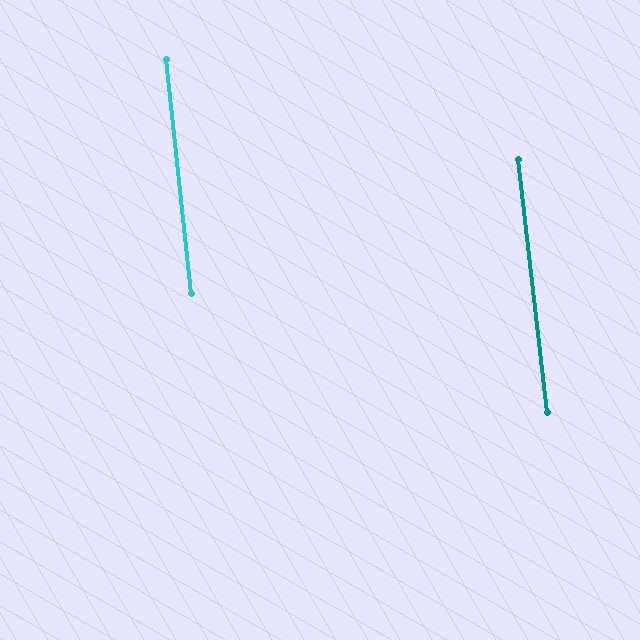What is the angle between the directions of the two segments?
Approximately 1 degree.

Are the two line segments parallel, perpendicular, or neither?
Parallel — their directions differ by only 0.5°.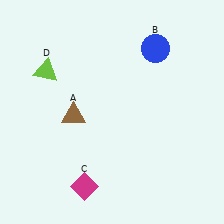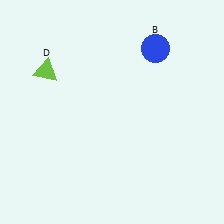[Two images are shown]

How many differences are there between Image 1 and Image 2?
There are 2 differences between the two images.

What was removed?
The magenta diamond (C), the brown triangle (A) were removed in Image 2.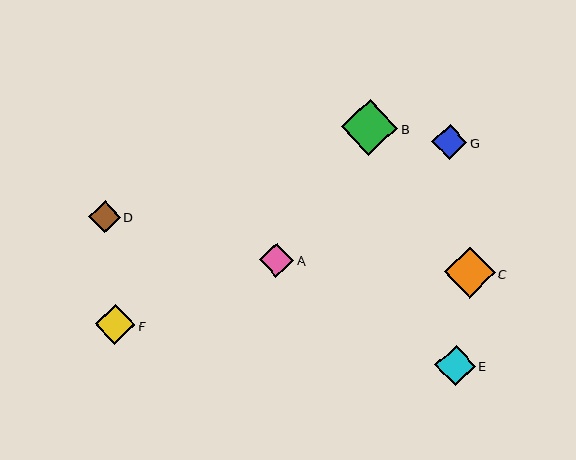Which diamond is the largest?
Diamond B is the largest with a size of approximately 56 pixels.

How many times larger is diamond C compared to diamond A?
Diamond C is approximately 1.5 times the size of diamond A.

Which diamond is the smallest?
Diamond D is the smallest with a size of approximately 32 pixels.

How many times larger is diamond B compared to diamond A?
Diamond B is approximately 1.6 times the size of diamond A.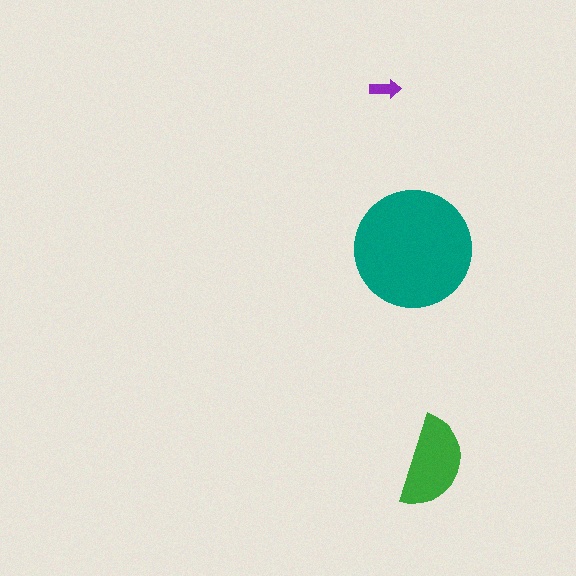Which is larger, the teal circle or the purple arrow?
The teal circle.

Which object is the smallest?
The purple arrow.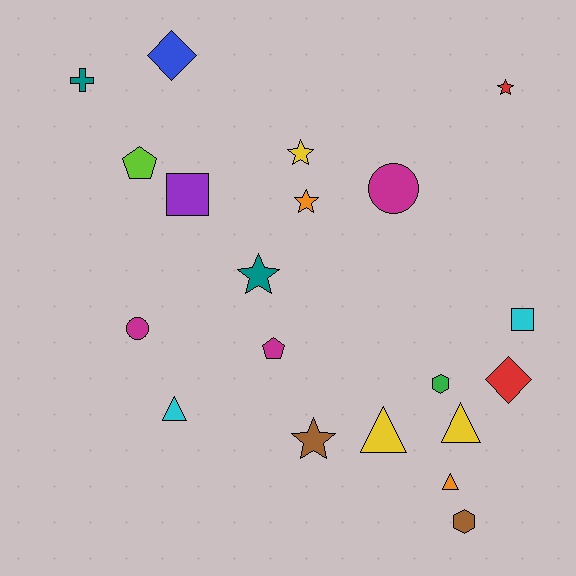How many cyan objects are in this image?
There are 2 cyan objects.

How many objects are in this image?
There are 20 objects.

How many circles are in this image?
There are 2 circles.